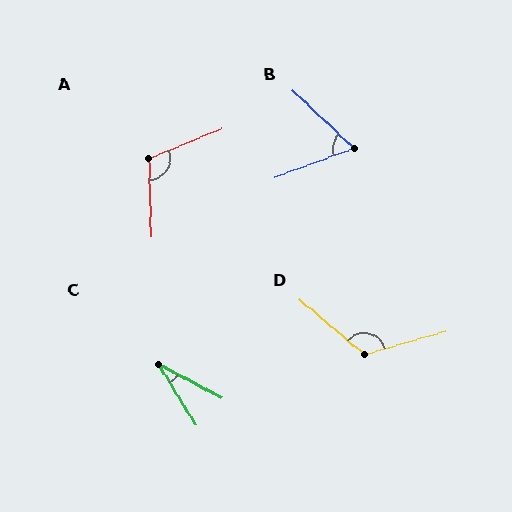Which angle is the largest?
D, at approximately 124 degrees.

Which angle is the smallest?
C, at approximately 30 degrees.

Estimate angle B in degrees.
Approximately 64 degrees.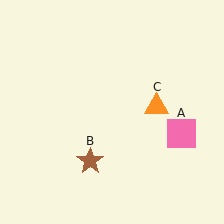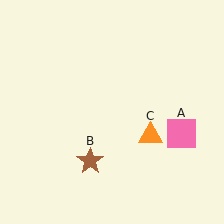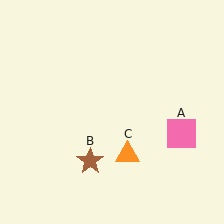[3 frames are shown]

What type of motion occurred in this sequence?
The orange triangle (object C) rotated clockwise around the center of the scene.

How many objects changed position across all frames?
1 object changed position: orange triangle (object C).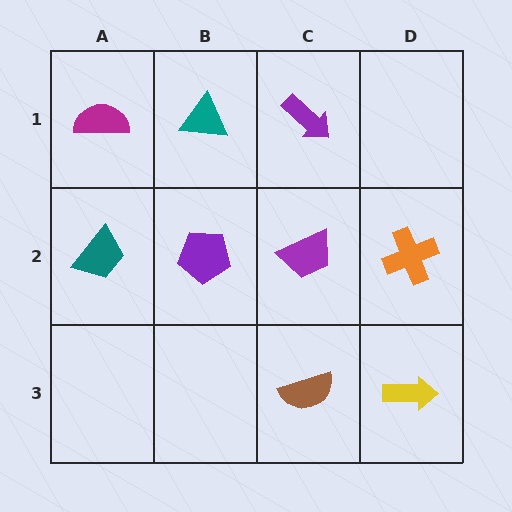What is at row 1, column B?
A teal triangle.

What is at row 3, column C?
A brown semicircle.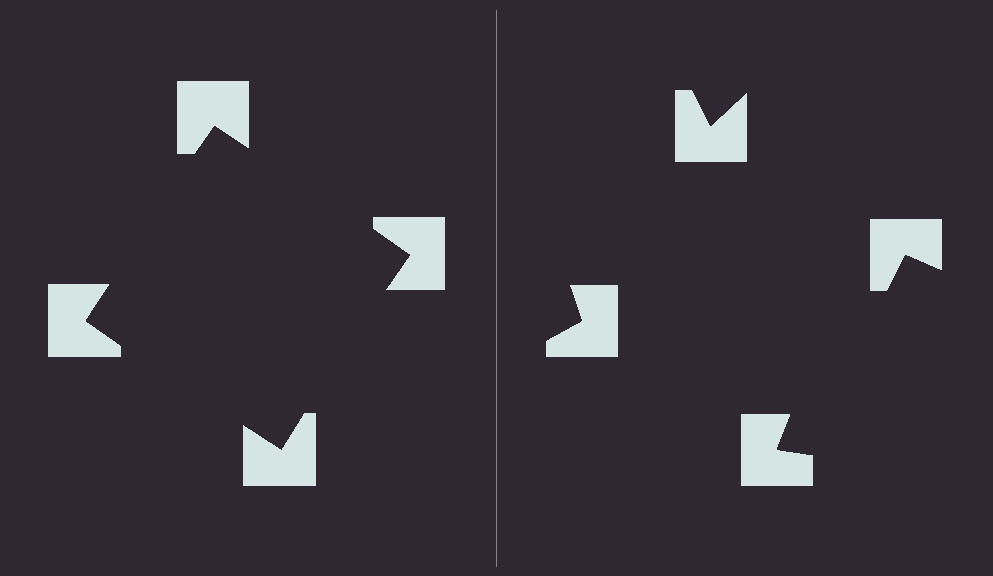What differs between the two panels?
The notched squares are positioned identically on both sides; only the wedge orientations differ. On the left they align to a square; on the right they are misaligned.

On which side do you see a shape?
An illusory square appears on the left side. On the right side the wedge cuts are rotated, so no coherent shape forms.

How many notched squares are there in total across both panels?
8 — 4 on each side.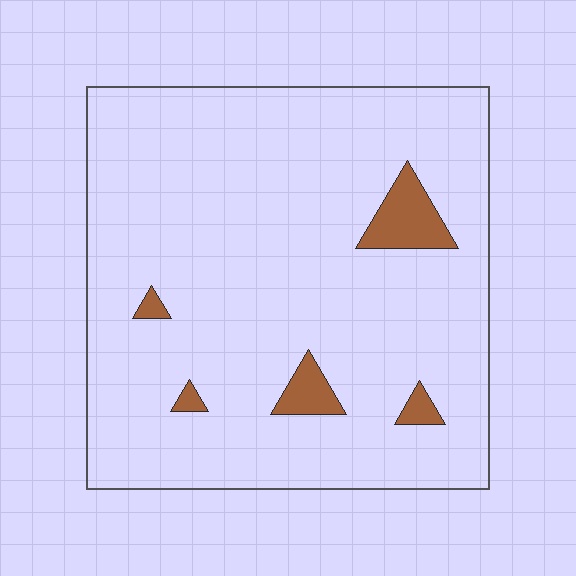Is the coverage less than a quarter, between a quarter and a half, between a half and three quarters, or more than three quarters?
Less than a quarter.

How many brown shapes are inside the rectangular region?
5.